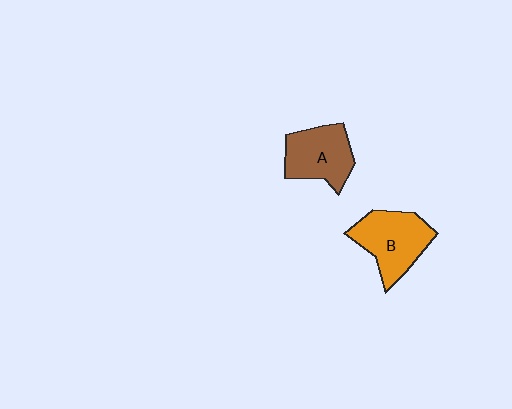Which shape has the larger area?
Shape B (orange).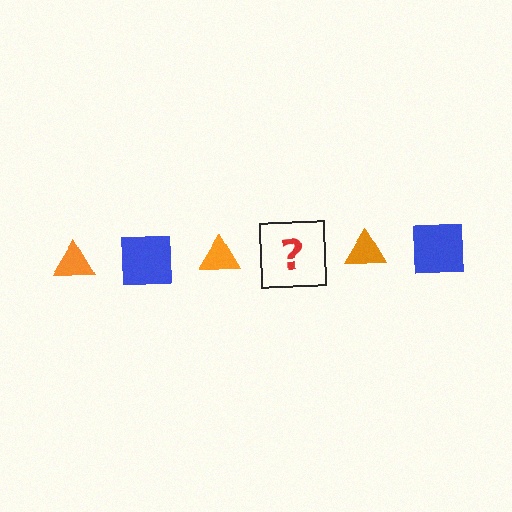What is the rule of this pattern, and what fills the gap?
The rule is that the pattern alternates between orange triangle and blue square. The gap should be filled with a blue square.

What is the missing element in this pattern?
The missing element is a blue square.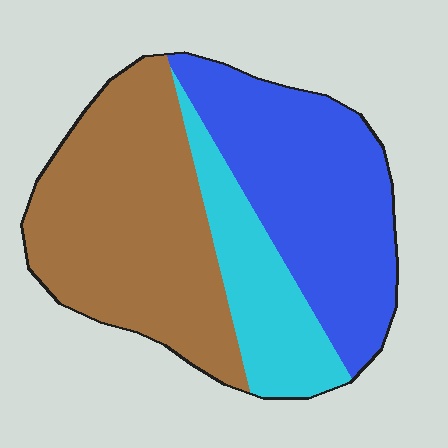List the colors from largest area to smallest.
From largest to smallest: brown, blue, cyan.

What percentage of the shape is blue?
Blue takes up about three eighths (3/8) of the shape.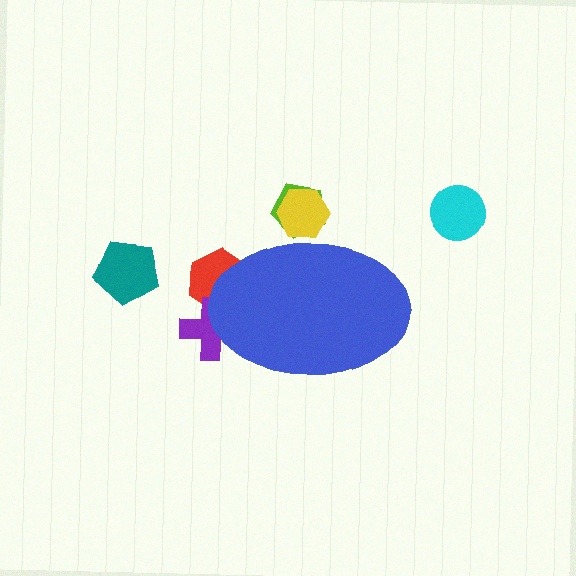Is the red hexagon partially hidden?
Yes, the red hexagon is partially hidden behind the blue ellipse.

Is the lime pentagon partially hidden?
Yes, the lime pentagon is partially hidden behind the blue ellipse.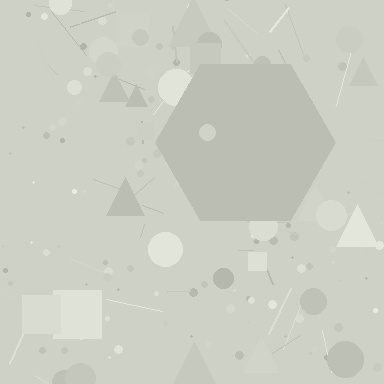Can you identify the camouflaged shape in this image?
The camouflaged shape is a hexagon.